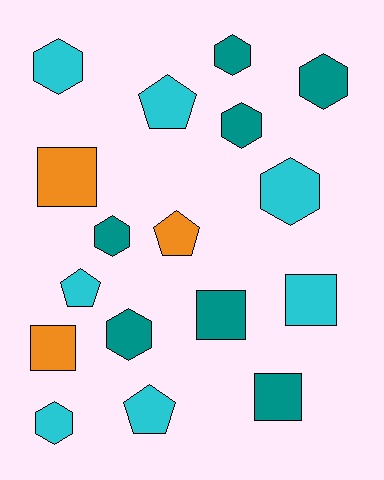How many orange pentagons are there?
There is 1 orange pentagon.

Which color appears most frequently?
Cyan, with 7 objects.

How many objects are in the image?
There are 17 objects.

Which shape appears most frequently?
Hexagon, with 8 objects.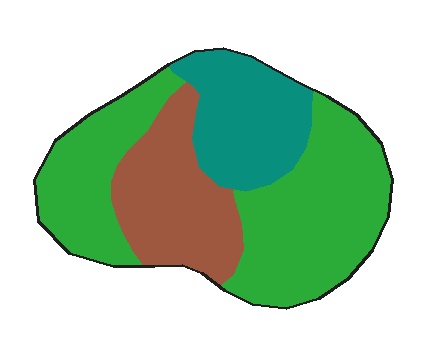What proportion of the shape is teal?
Teal takes up between a sixth and a third of the shape.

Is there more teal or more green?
Green.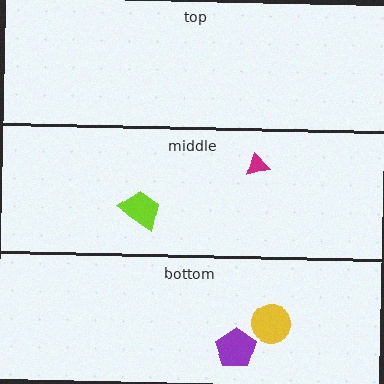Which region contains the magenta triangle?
The middle region.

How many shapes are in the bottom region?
2.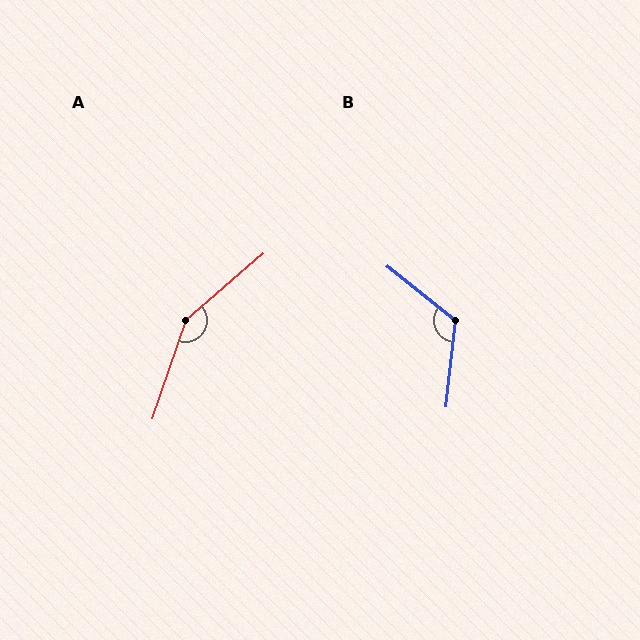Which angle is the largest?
A, at approximately 149 degrees.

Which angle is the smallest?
B, at approximately 123 degrees.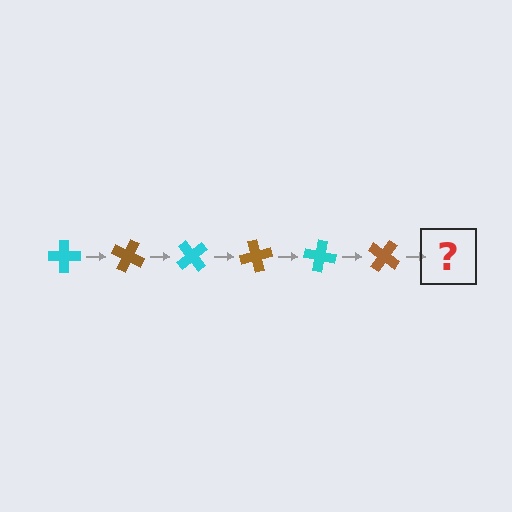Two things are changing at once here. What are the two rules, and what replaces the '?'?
The two rules are that it rotates 25 degrees each step and the color cycles through cyan and brown. The '?' should be a cyan cross, rotated 150 degrees from the start.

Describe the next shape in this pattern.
It should be a cyan cross, rotated 150 degrees from the start.